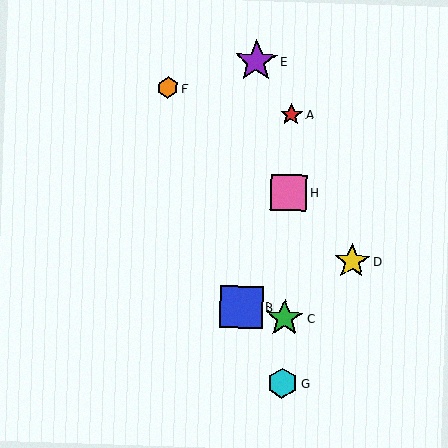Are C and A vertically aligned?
Yes, both are at x≈285.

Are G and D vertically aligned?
No, G is at x≈283 and D is at x≈352.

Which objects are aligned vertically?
Objects A, C, G, H are aligned vertically.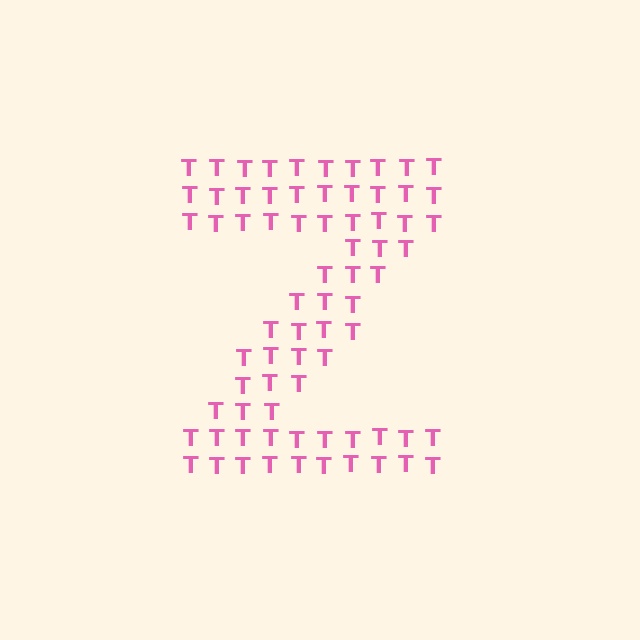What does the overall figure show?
The overall figure shows the letter Z.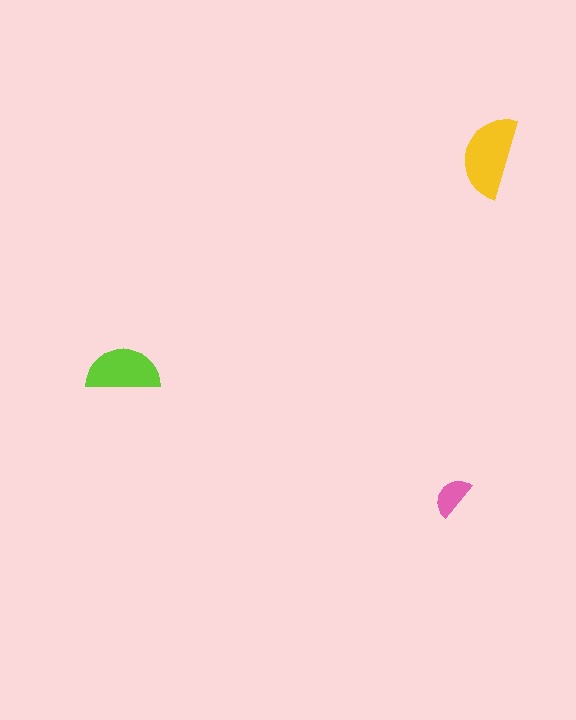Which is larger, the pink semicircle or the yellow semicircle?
The yellow one.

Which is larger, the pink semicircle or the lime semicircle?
The lime one.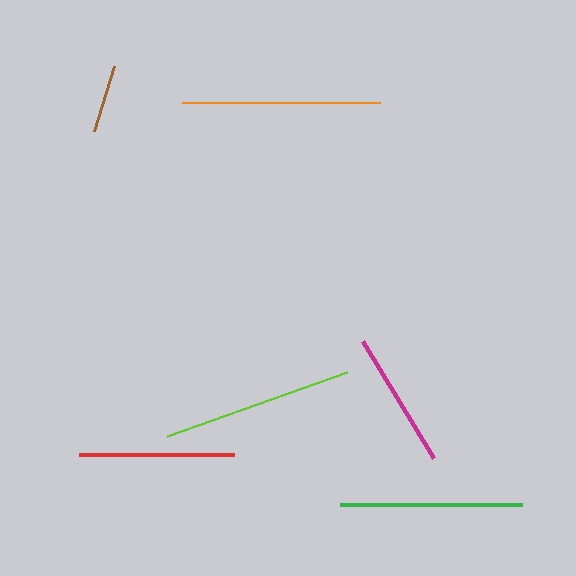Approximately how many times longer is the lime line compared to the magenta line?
The lime line is approximately 1.4 times the length of the magenta line.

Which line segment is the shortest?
The brown line is the shortest at approximately 69 pixels.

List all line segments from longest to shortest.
From longest to shortest: orange, lime, green, red, magenta, brown.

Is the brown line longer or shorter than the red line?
The red line is longer than the brown line.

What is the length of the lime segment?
The lime segment is approximately 191 pixels long.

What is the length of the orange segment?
The orange segment is approximately 198 pixels long.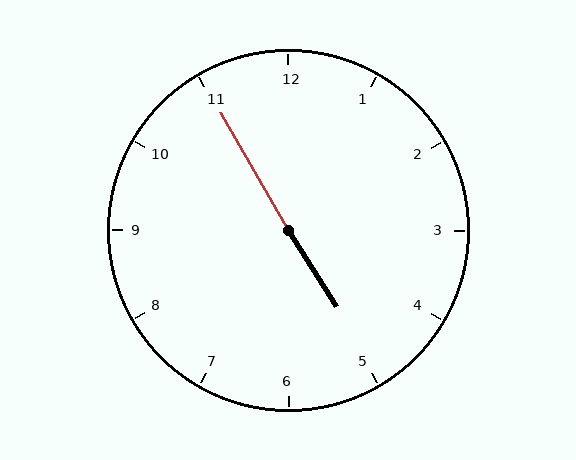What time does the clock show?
4:55.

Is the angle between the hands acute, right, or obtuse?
It is obtuse.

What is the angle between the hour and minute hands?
Approximately 178 degrees.